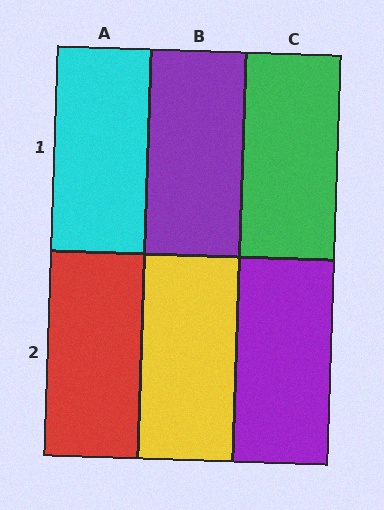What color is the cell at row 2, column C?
Purple.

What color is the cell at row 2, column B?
Yellow.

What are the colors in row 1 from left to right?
Cyan, purple, green.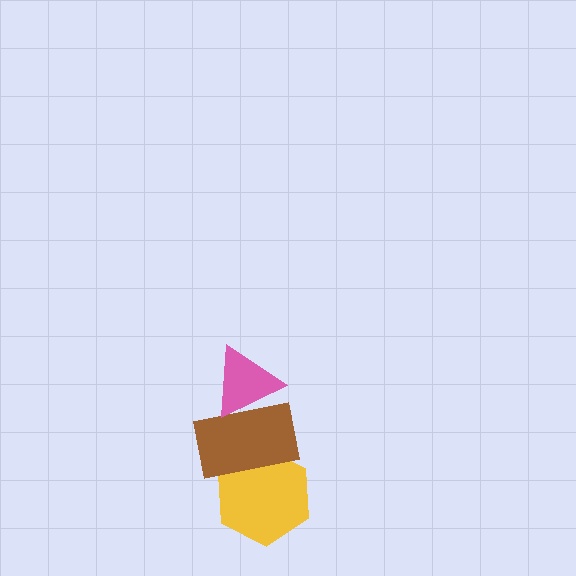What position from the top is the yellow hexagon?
The yellow hexagon is 3rd from the top.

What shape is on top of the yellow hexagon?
The brown rectangle is on top of the yellow hexagon.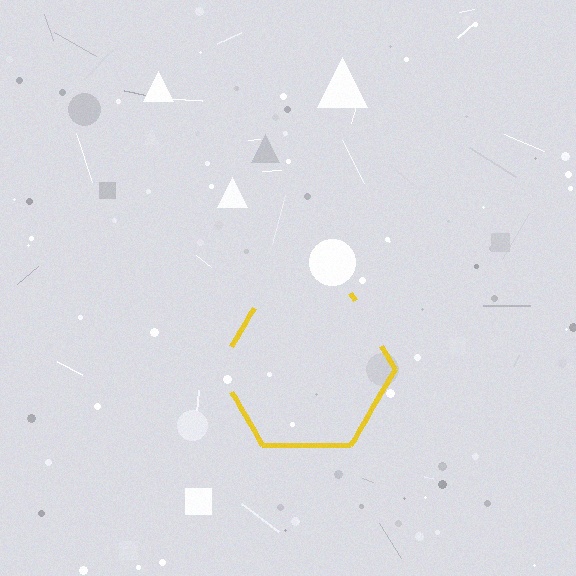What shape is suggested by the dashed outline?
The dashed outline suggests a hexagon.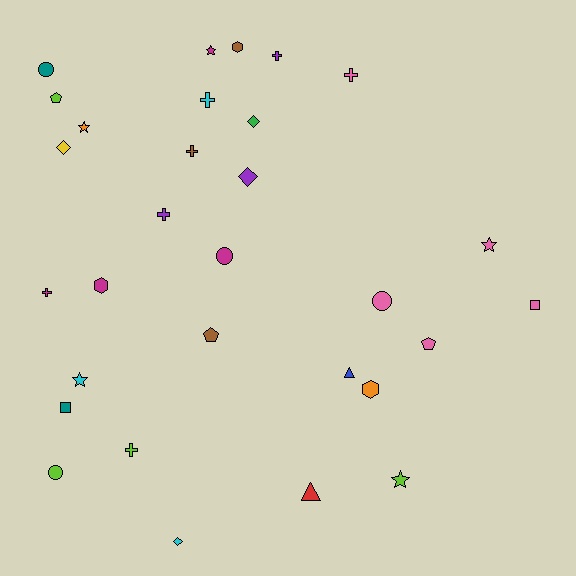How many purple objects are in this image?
There are 3 purple objects.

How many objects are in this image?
There are 30 objects.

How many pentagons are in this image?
There are 3 pentagons.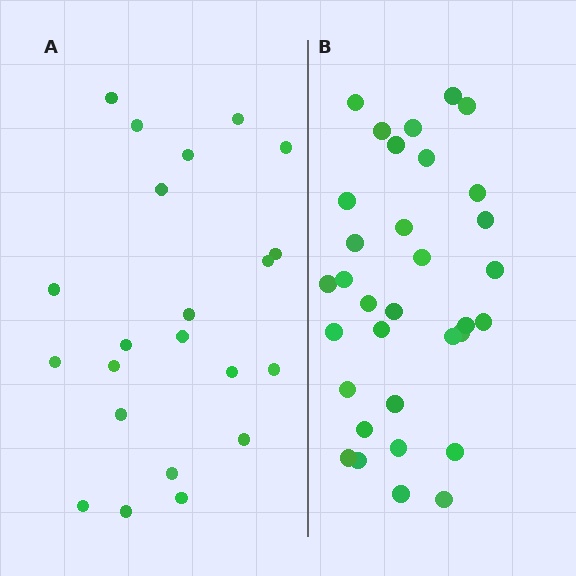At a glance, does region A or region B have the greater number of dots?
Region B (the right region) has more dots.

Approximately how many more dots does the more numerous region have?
Region B has roughly 12 or so more dots than region A.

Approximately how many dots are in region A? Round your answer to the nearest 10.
About 20 dots. (The exact count is 22, which rounds to 20.)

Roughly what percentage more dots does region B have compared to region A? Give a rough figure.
About 50% more.